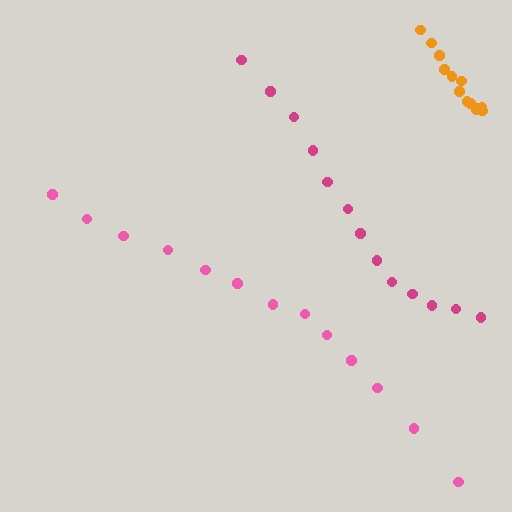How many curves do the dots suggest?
There are 3 distinct paths.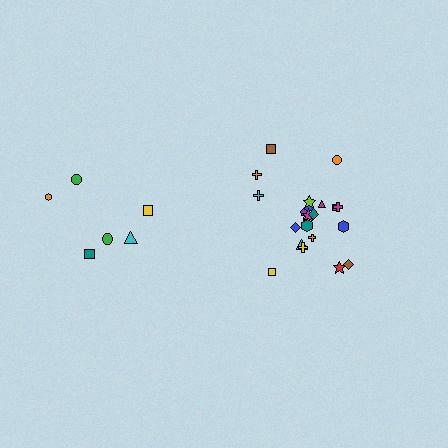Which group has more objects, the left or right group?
The right group.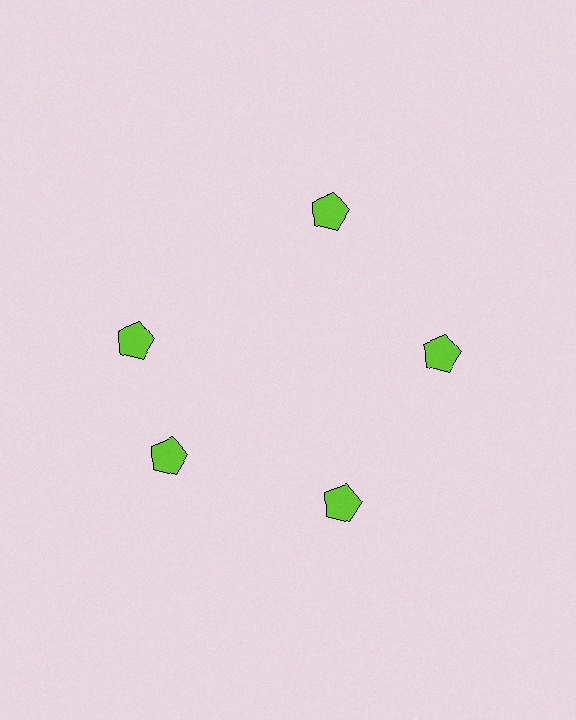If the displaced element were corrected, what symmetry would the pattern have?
It would have 5-fold rotational symmetry — the pattern would map onto itself every 72 degrees.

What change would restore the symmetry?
The symmetry would be restored by rotating it back into even spacing with its neighbors so that all 5 pentagons sit at equal angles and equal distance from the center.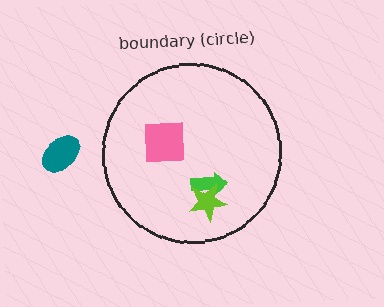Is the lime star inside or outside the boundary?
Inside.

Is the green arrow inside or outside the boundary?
Inside.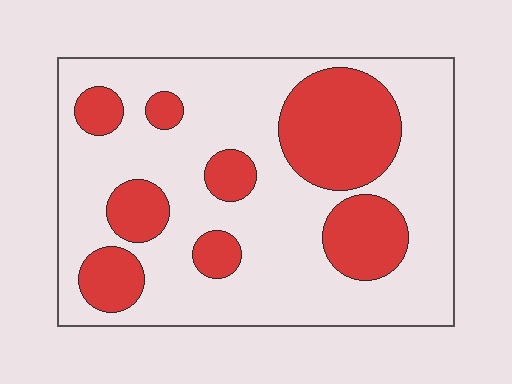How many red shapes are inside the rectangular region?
8.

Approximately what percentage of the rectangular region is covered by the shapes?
Approximately 30%.